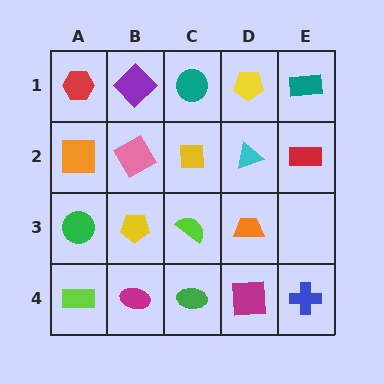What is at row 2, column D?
A cyan triangle.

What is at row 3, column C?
A lime semicircle.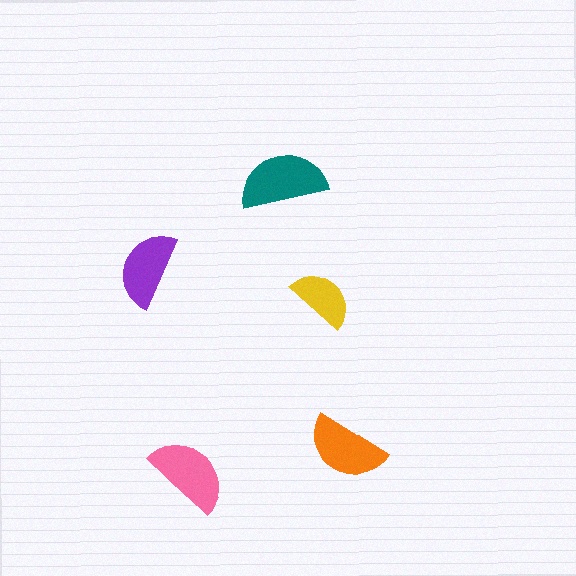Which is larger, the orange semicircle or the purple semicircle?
The orange one.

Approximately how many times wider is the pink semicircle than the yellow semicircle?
About 1.5 times wider.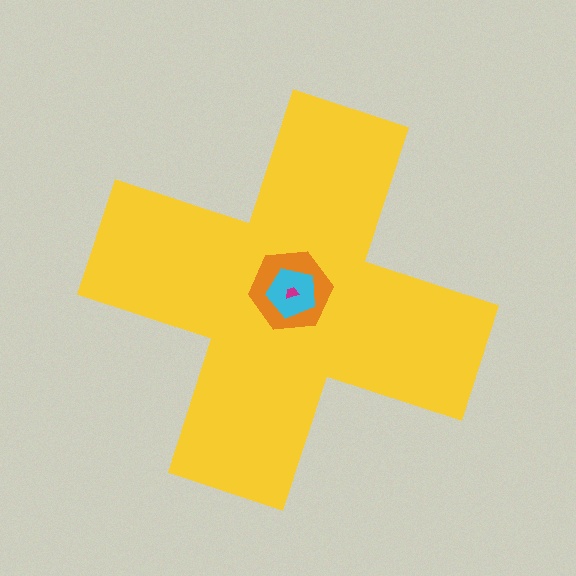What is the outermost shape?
The yellow cross.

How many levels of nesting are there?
4.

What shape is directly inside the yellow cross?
The orange hexagon.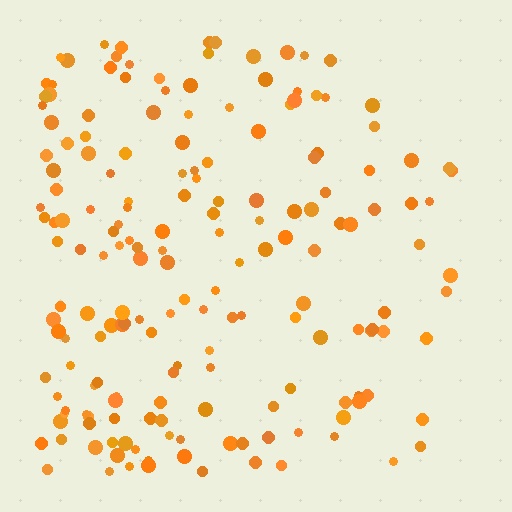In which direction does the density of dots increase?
From right to left, with the left side densest.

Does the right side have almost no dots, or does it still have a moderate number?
Still a moderate number, just noticeably fewer than the left.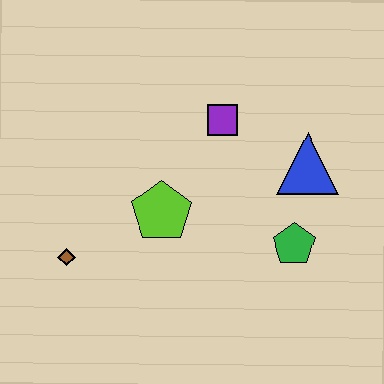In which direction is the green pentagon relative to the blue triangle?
The green pentagon is below the blue triangle.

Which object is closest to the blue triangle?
The green pentagon is closest to the blue triangle.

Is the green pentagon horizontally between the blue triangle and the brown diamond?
Yes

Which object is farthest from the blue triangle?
The brown diamond is farthest from the blue triangle.